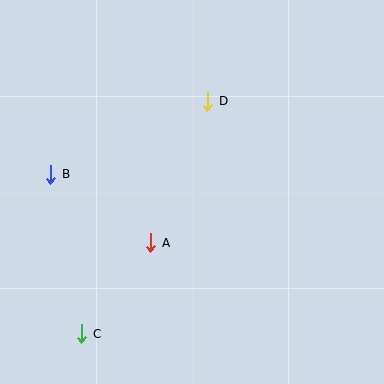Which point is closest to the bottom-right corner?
Point A is closest to the bottom-right corner.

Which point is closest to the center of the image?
Point A at (151, 243) is closest to the center.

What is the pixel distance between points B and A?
The distance between B and A is 121 pixels.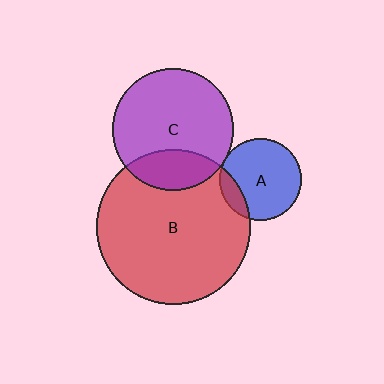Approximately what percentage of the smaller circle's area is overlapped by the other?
Approximately 25%.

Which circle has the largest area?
Circle B (red).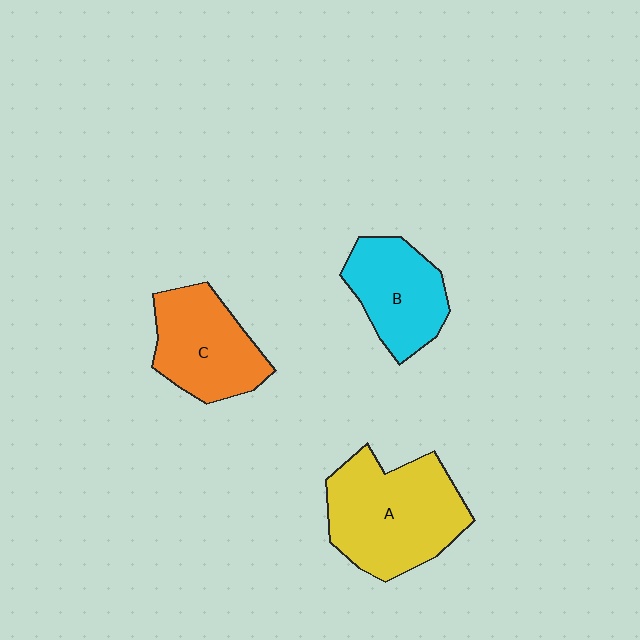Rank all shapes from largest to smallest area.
From largest to smallest: A (yellow), C (orange), B (cyan).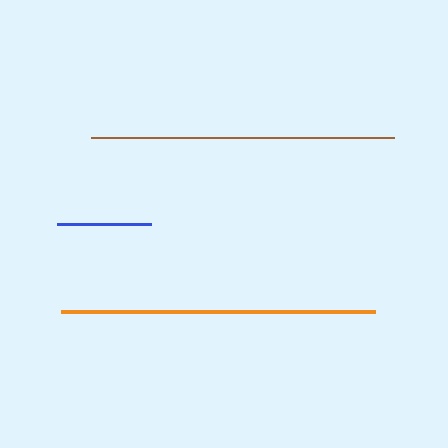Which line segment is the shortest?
The blue line is the shortest at approximately 94 pixels.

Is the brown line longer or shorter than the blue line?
The brown line is longer than the blue line.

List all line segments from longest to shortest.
From longest to shortest: orange, brown, blue.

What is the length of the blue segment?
The blue segment is approximately 94 pixels long.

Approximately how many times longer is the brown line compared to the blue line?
The brown line is approximately 3.2 times the length of the blue line.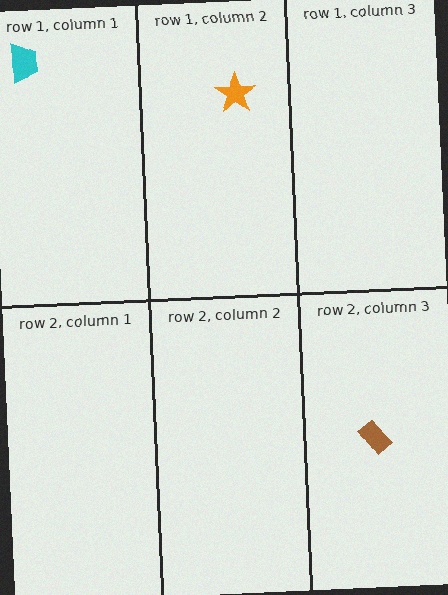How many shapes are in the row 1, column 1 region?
1.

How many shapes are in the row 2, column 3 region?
1.